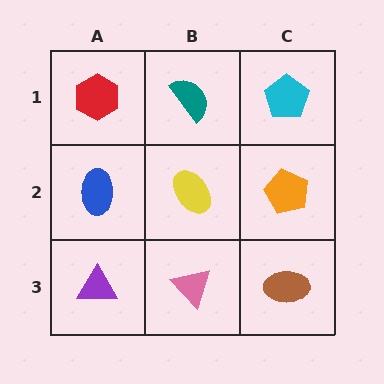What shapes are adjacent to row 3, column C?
An orange pentagon (row 2, column C), a pink triangle (row 3, column B).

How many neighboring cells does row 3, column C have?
2.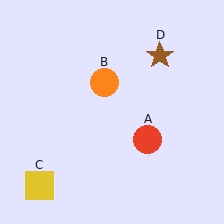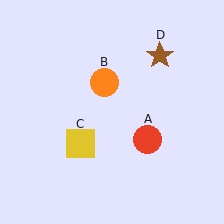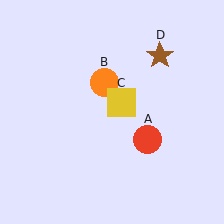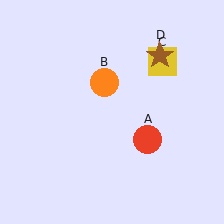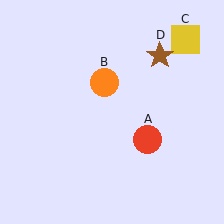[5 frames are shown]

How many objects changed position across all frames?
1 object changed position: yellow square (object C).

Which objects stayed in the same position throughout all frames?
Red circle (object A) and orange circle (object B) and brown star (object D) remained stationary.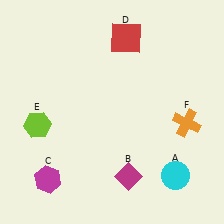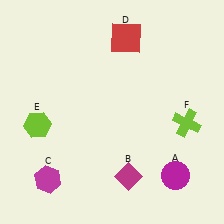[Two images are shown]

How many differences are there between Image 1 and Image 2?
There are 2 differences between the two images.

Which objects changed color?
A changed from cyan to magenta. F changed from orange to lime.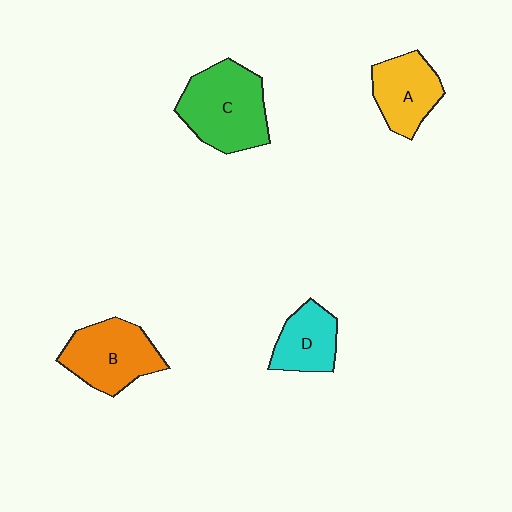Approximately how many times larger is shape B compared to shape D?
Approximately 1.5 times.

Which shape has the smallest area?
Shape D (cyan).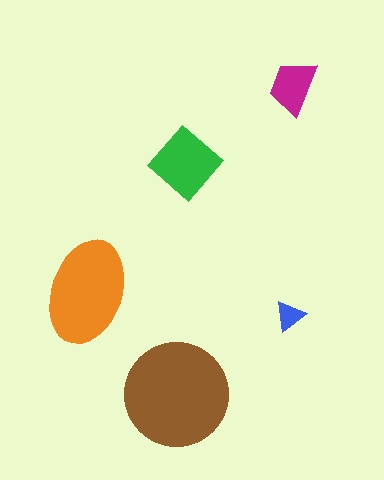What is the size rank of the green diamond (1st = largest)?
3rd.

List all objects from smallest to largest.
The blue triangle, the magenta trapezoid, the green diamond, the orange ellipse, the brown circle.